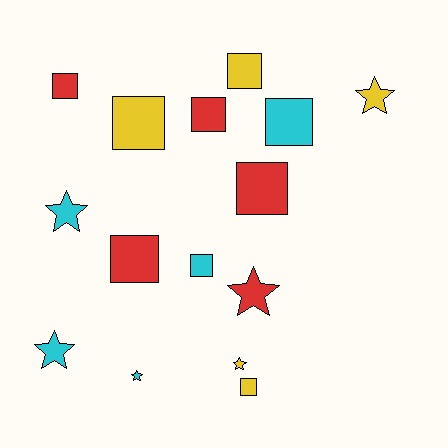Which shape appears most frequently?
Square, with 9 objects.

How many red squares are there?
There are 4 red squares.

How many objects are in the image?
There are 15 objects.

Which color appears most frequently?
Cyan, with 5 objects.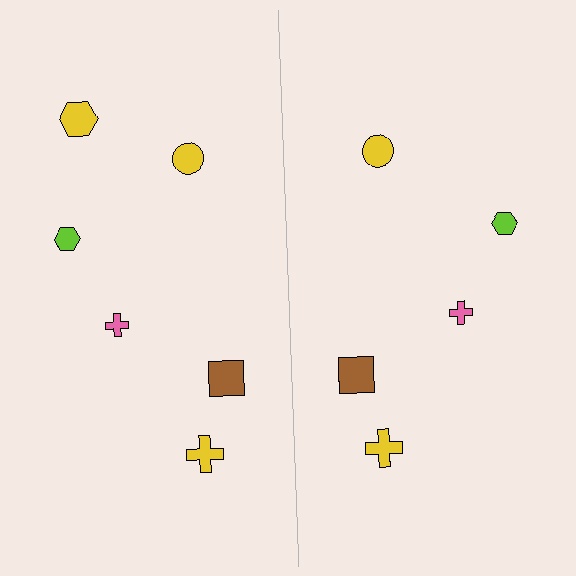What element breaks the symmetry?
A yellow hexagon is missing from the right side.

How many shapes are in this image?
There are 11 shapes in this image.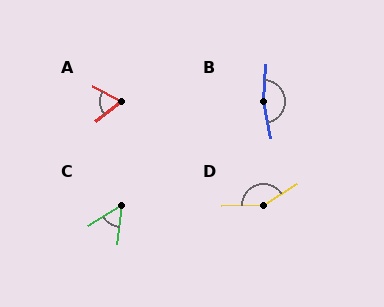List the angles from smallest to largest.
C (52°), A (65°), D (150°), B (163°).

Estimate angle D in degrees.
Approximately 150 degrees.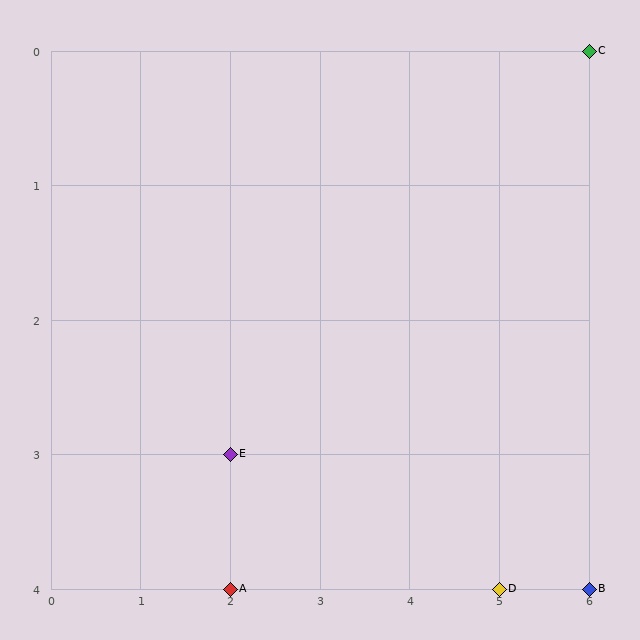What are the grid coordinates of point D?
Point D is at grid coordinates (5, 4).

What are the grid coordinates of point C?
Point C is at grid coordinates (6, 0).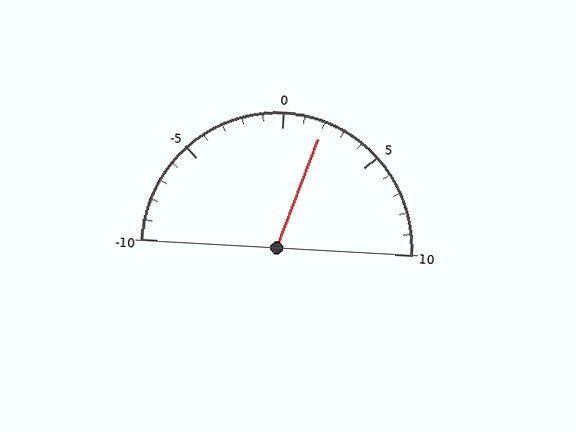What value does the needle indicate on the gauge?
The needle indicates approximately 2.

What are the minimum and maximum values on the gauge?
The gauge ranges from -10 to 10.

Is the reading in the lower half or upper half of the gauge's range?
The reading is in the upper half of the range (-10 to 10).